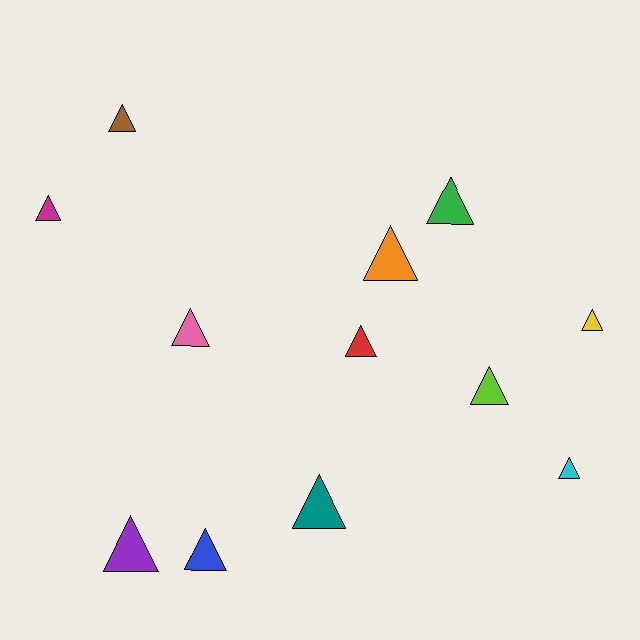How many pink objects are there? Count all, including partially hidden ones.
There is 1 pink object.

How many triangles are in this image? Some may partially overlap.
There are 12 triangles.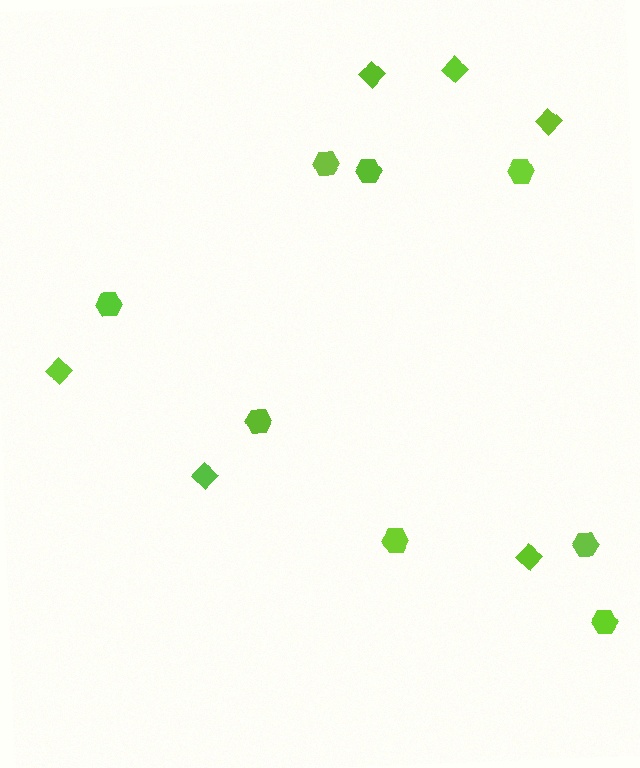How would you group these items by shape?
There are 2 groups: one group of diamonds (6) and one group of hexagons (8).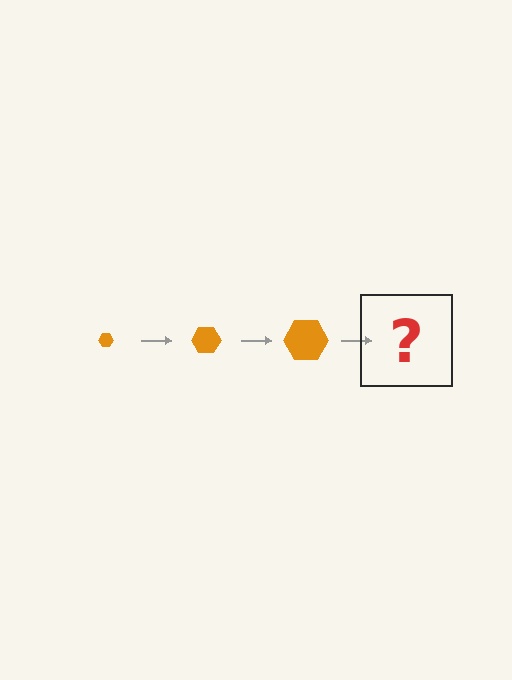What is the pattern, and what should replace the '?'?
The pattern is that the hexagon gets progressively larger each step. The '?' should be an orange hexagon, larger than the previous one.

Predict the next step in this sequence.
The next step is an orange hexagon, larger than the previous one.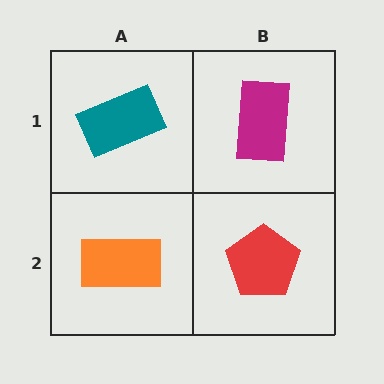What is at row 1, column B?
A magenta rectangle.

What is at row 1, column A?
A teal rectangle.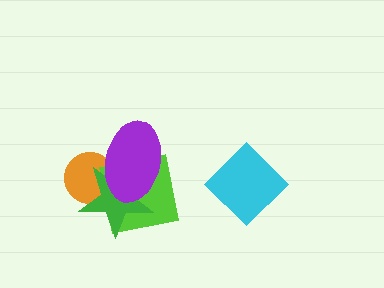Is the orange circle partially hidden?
Yes, it is partially covered by another shape.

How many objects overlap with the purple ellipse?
3 objects overlap with the purple ellipse.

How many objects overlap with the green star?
3 objects overlap with the green star.